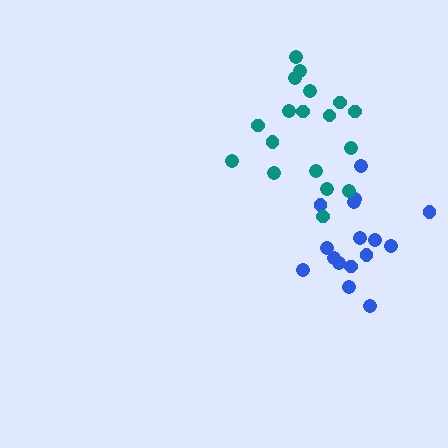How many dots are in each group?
Group 1: 16 dots, Group 2: 18 dots (34 total).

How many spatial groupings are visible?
There are 2 spatial groupings.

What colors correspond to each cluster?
The clusters are colored: blue, teal.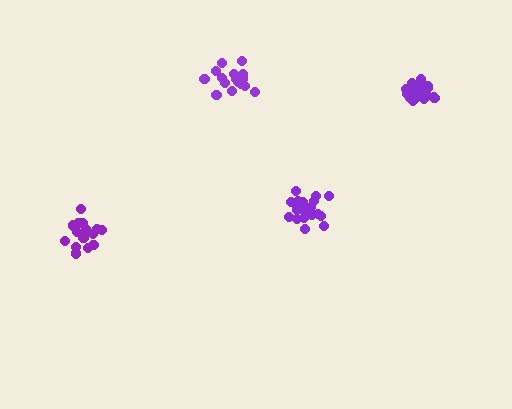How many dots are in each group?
Group 1: 20 dots, Group 2: 16 dots, Group 3: 17 dots, Group 4: 19 dots (72 total).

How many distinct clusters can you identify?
There are 4 distinct clusters.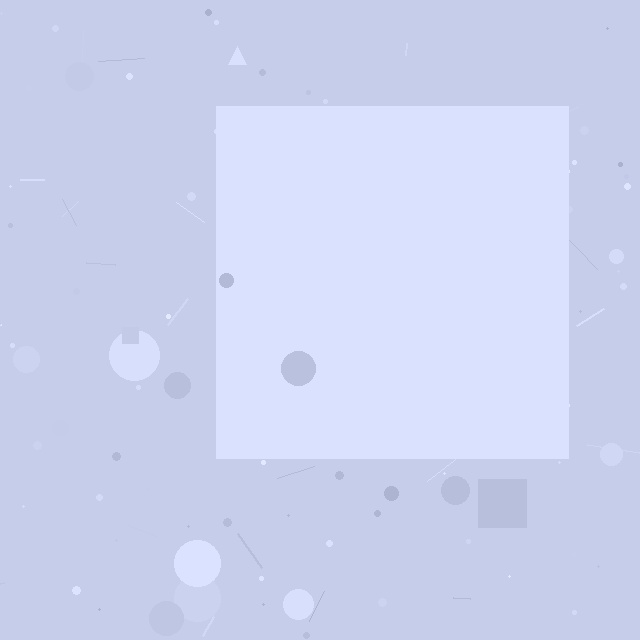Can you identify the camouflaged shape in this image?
The camouflaged shape is a square.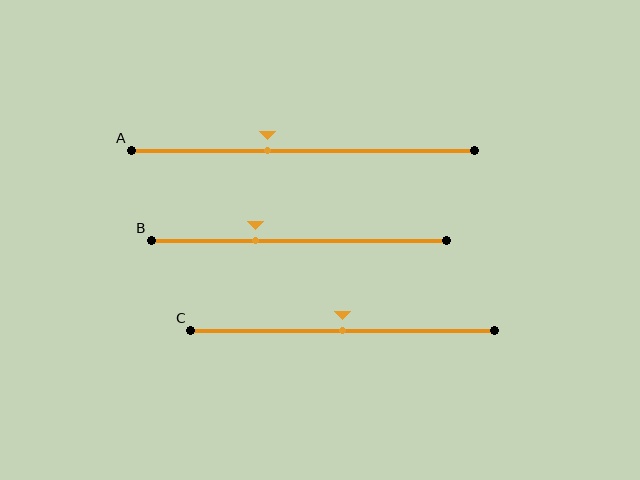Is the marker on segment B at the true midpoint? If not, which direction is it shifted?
No, the marker on segment B is shifted to the left by about 15% of the segment length.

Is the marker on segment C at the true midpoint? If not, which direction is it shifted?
Yes, the marker on segment C is at the true midpoint.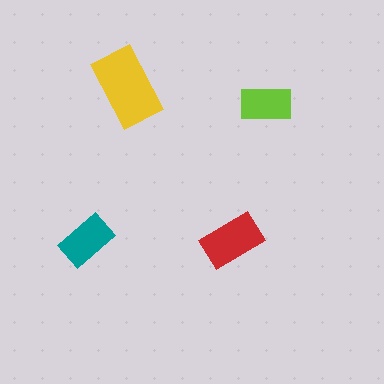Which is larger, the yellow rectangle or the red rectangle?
The yellow one.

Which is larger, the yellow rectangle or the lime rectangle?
The yellow one.